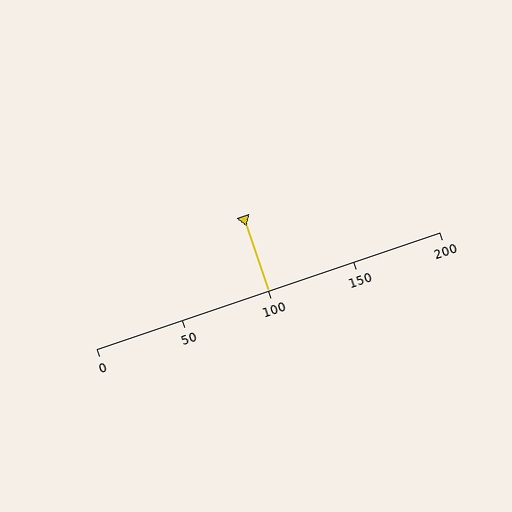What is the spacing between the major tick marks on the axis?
The major ticks are spaced 50 apart.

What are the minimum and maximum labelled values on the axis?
The axis runs from 0 to 200.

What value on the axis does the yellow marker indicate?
The marker indicates approximately 100.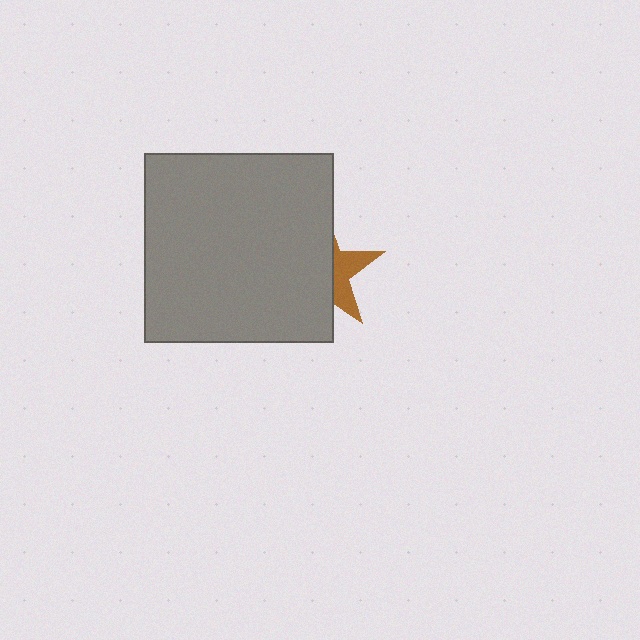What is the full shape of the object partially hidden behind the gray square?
The partially hidden object is a brown star.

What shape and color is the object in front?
The object in front is a gray square.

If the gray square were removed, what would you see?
You would see the complete brown star.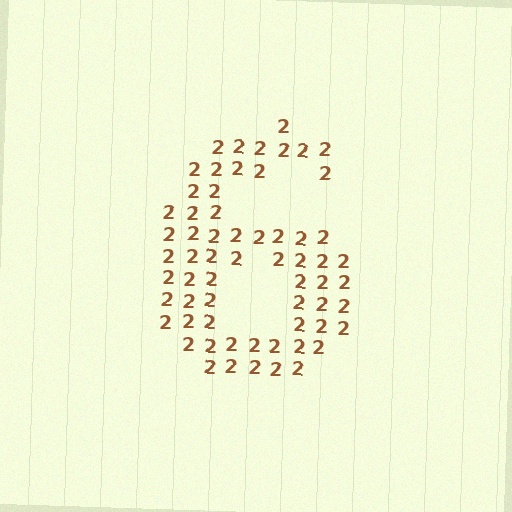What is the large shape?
The large shape is the digit 6.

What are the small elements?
The small elements are digit 2's.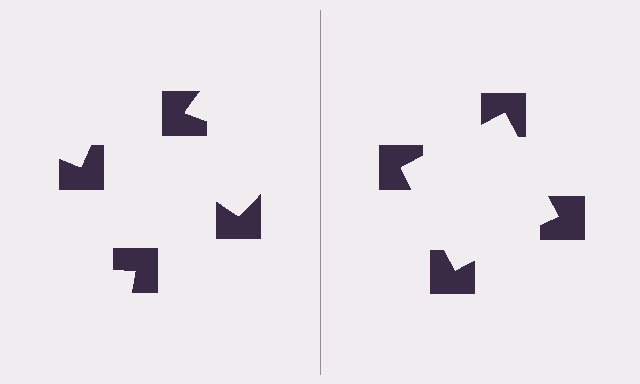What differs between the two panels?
The notched squares are positioned identically on both sides; only the wedge orientations differ. On the right they align to a square; on the left they are misaligned.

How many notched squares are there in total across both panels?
8 — 4 on each side.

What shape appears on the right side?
An illusory square.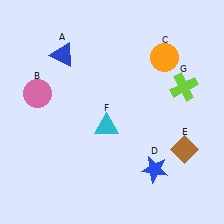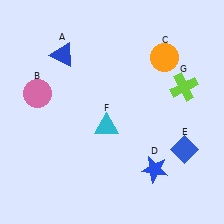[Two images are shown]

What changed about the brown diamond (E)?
In Image 1, E is brown. In Image 2, it changed to blue.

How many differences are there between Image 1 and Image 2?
There is 1 difference between the two images.